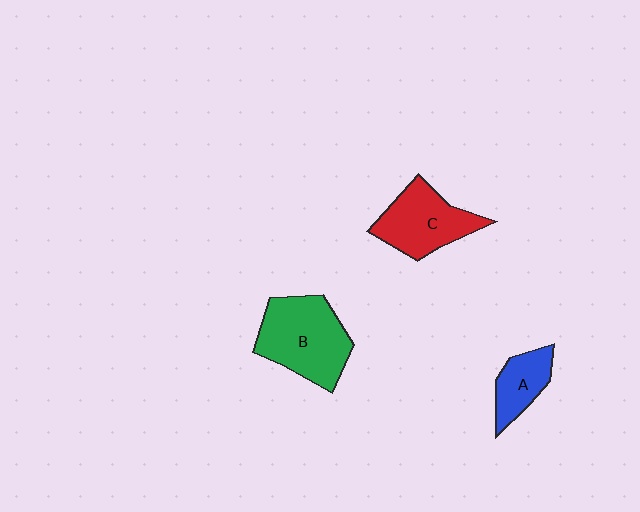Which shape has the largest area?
Shape B (green).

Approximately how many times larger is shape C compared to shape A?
Approximately 1.6 times.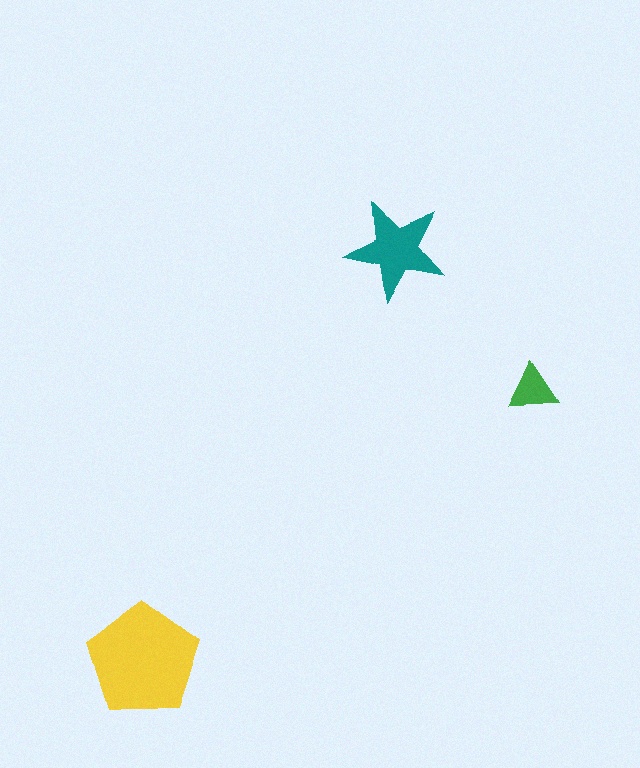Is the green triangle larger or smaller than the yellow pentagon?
Smaller.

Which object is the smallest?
The green triangle.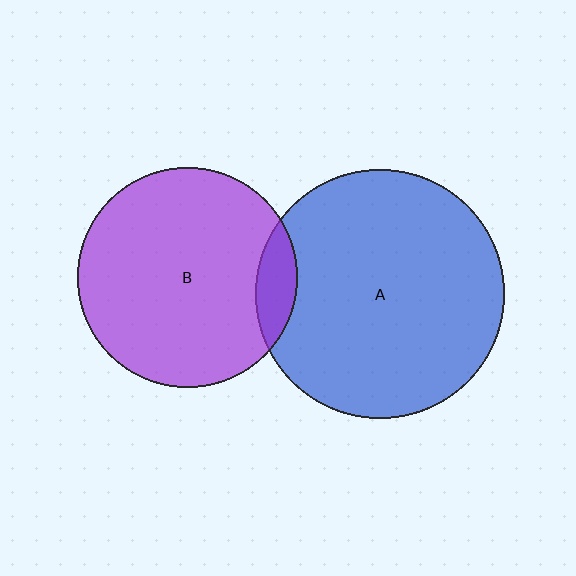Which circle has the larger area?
Circle A (blue).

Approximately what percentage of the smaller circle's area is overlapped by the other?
Approximately 10%.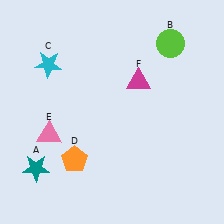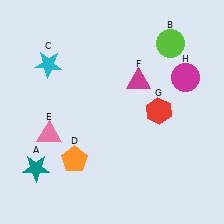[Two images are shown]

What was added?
A red hexagon (G), a magenta circle (H) were added in Image 2.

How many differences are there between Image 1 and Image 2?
There are 2 differences between the two images.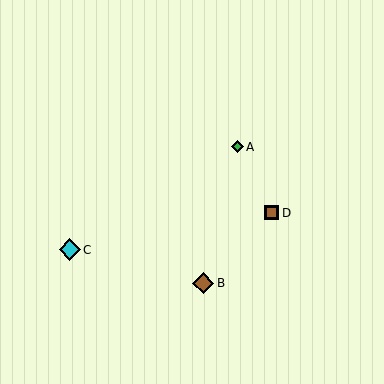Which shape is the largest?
The cyan diamond (labeled C) is the largest.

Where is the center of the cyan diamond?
The center of the cyan diamond is at (70, 250).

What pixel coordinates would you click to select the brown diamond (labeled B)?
Click at (203, 283) to select the brown diamond B.